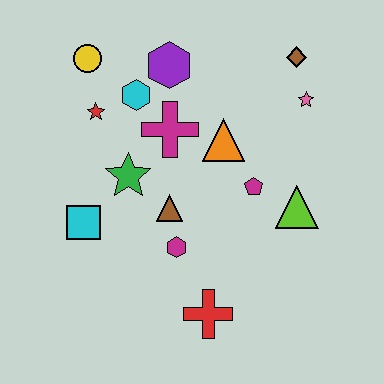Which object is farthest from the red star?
The red cross is farthest from the red star.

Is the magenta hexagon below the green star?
Yes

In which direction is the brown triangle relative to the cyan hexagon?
The brown triangle is below the cyan hexagon.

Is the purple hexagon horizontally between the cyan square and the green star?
No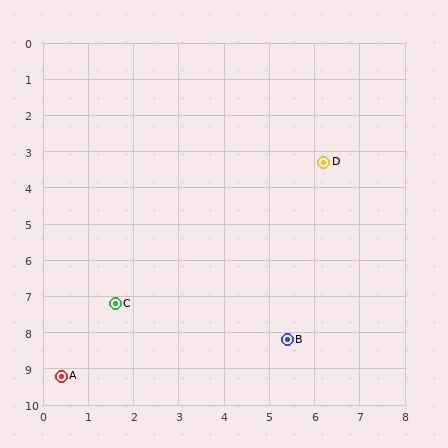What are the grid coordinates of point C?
Point C is at approximately (1.6, 7.2).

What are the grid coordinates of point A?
Point A is at approximately (0.4, 9.2).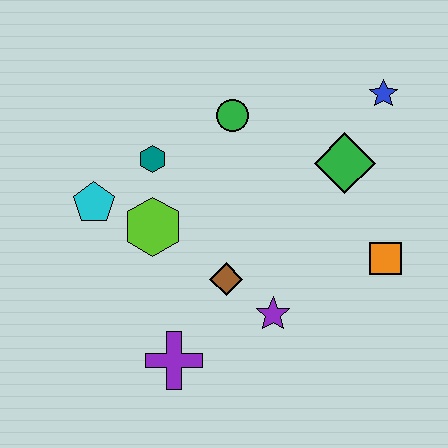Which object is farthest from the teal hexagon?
The orange square is farthest from the teal hexagon.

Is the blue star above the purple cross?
Yes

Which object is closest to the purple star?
The brown diamond is closest to the purple star.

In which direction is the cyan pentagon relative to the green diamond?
The cyan pentagon is to the left of the green diamond.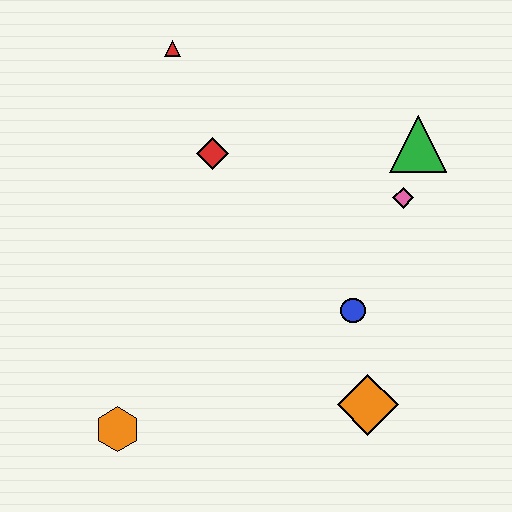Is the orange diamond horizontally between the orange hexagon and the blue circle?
No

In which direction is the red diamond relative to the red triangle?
The red diamond is below the red triangle.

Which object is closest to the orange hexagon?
The orange diamond is closest to the orange hexagon.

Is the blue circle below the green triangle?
Yes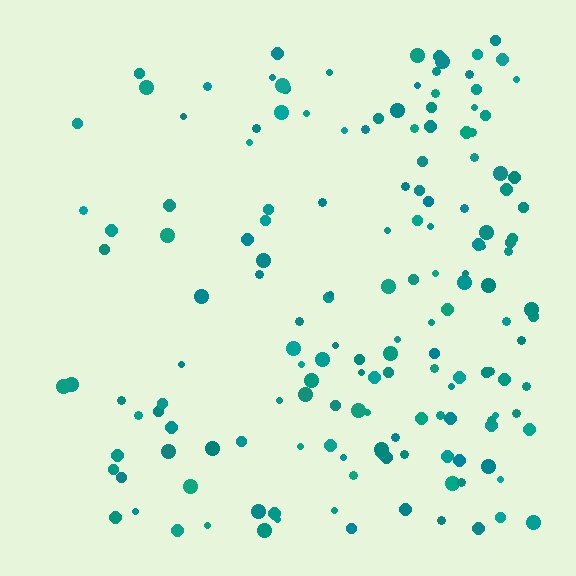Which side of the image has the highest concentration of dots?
The right.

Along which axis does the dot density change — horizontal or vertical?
Horizontal.